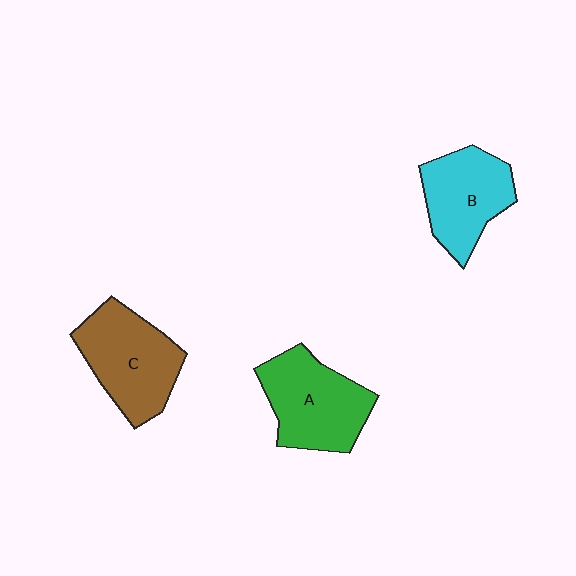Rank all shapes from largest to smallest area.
From largest to smallest: C (brown), A (green), B (cyan).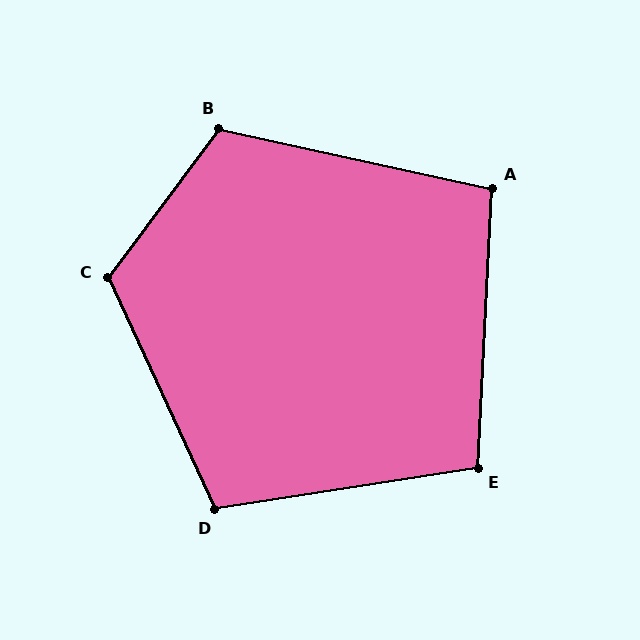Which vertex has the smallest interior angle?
A, at approximately 100 degrees.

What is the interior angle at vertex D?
Approximately 106 degrees (obtuse).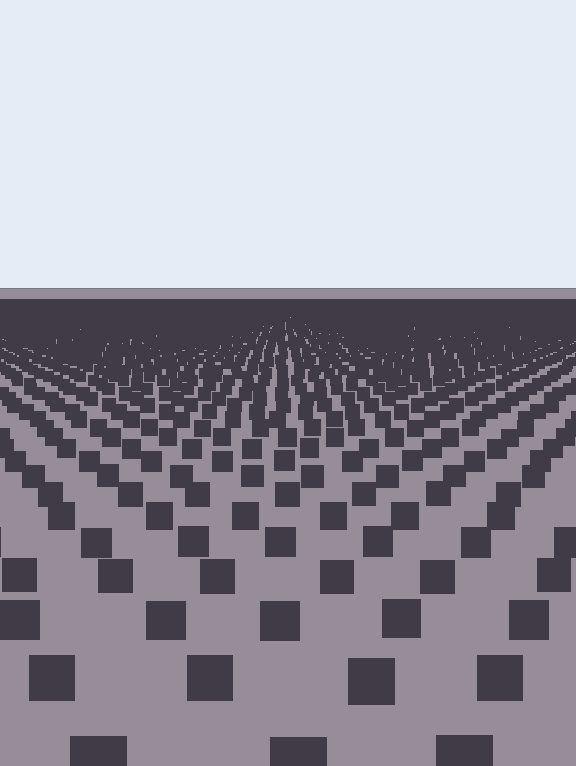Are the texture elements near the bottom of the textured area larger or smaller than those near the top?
Larger. Near the bottom, elements are closer to the viewer and appear at a bigger on-screen size.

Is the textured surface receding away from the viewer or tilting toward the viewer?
The surface is receding away from the viewer. Texture elements get smaller and denser toward the top.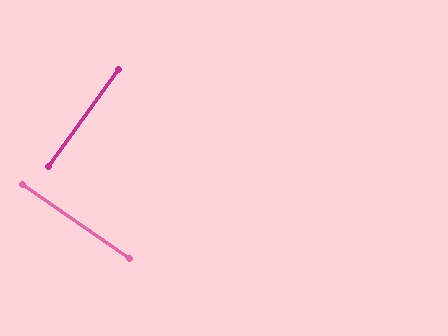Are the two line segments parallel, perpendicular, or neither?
Perpendicular — they meet at approximately 89°.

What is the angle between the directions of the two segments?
Approximately 89 degrees.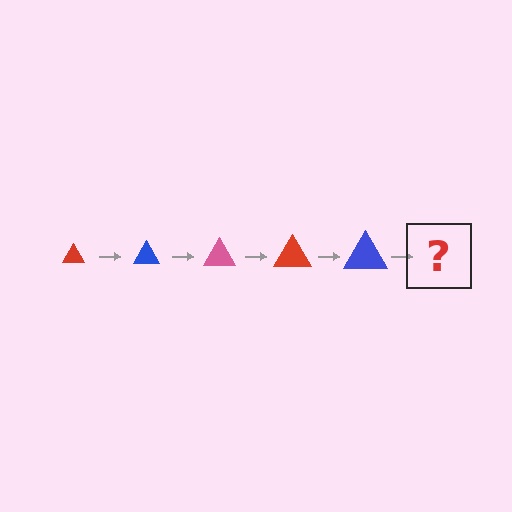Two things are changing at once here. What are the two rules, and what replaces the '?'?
The two rules are that the triangle grows larger each step and the color cycles through red, blue, and pink. The '?' should be a pink triangle, larger than the previous one.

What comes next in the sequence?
The next element should be a pink triangle, larger than the previous one.